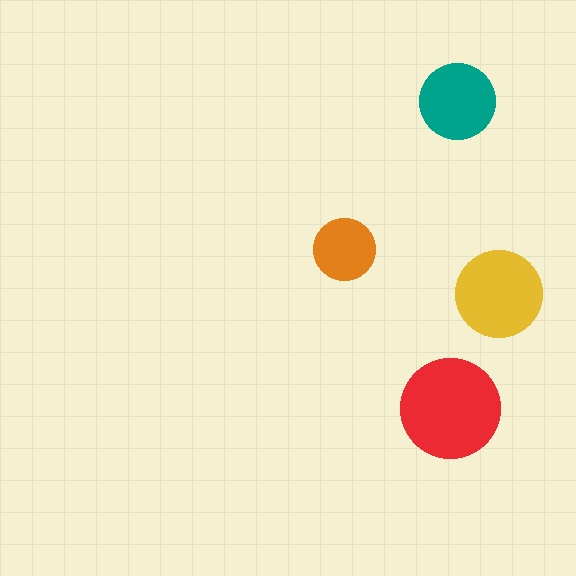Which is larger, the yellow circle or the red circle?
The red one.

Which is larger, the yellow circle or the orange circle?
The yellow one.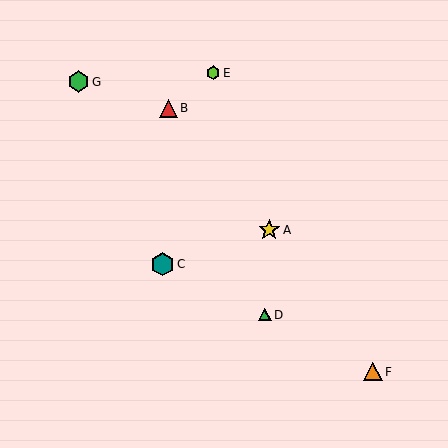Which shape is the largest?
The teal hexagon (labeled C) is the largest.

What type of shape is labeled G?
Shape G is a green hexagon.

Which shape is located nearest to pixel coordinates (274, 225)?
The yellow star (labeled A) at (269, 230) is nearest to that location.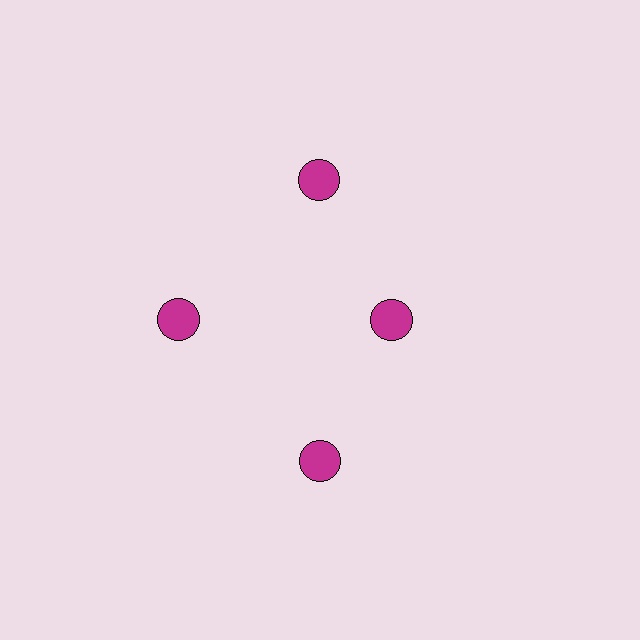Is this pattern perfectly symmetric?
No. The 4 magenta circles are arranged in a ring, but one element near the 3 o'clock position is pulled inward toward the center, breaking the 4-fold rotational symmetry.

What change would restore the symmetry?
The symmetry would be restored by moving it outward, back onto the ring so that all 4 circles sit at equal angles and equal distance from the center.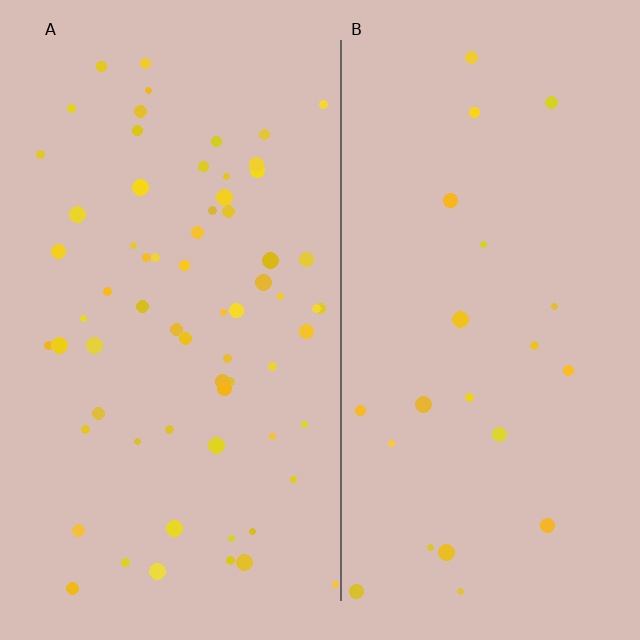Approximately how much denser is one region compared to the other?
Approximately 2.9× — region A over region B.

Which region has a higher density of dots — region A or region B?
A (the left).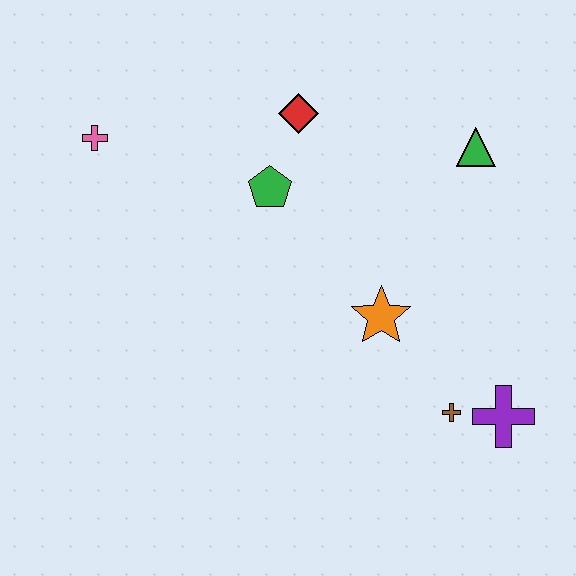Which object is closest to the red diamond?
The green pentagon is closest to the red diamond.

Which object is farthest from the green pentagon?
The purple cross is farthest from the green pentagon.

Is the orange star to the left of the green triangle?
Yes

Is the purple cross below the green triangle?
Yes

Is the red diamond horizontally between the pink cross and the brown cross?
Yes